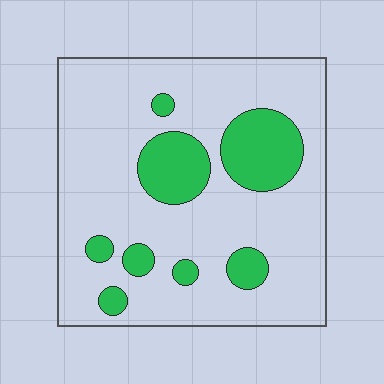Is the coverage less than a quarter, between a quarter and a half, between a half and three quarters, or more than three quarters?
Less than a quarter.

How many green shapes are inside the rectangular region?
8.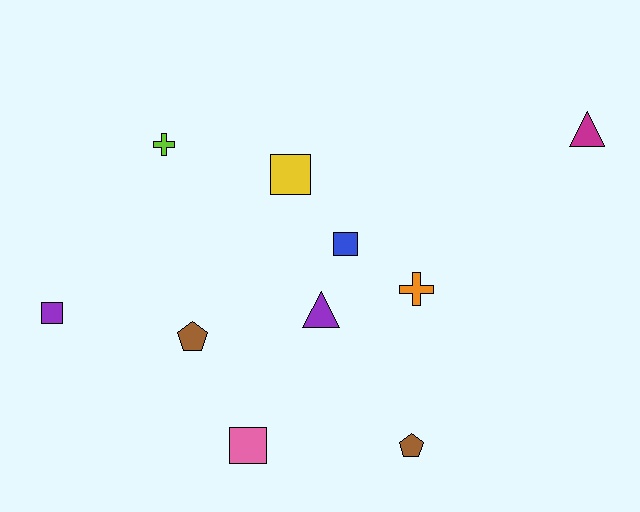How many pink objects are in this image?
There is 1 pink object.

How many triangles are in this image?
There are 2 triangles.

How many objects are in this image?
There are 10 objects.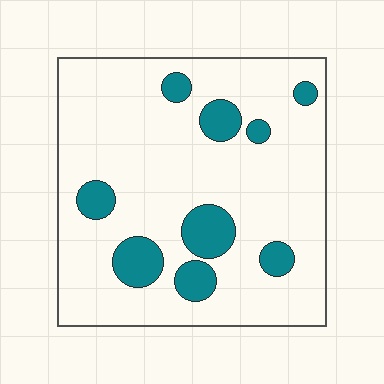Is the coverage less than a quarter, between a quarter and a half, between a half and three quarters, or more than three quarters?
Less than a quarter.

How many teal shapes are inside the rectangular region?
9.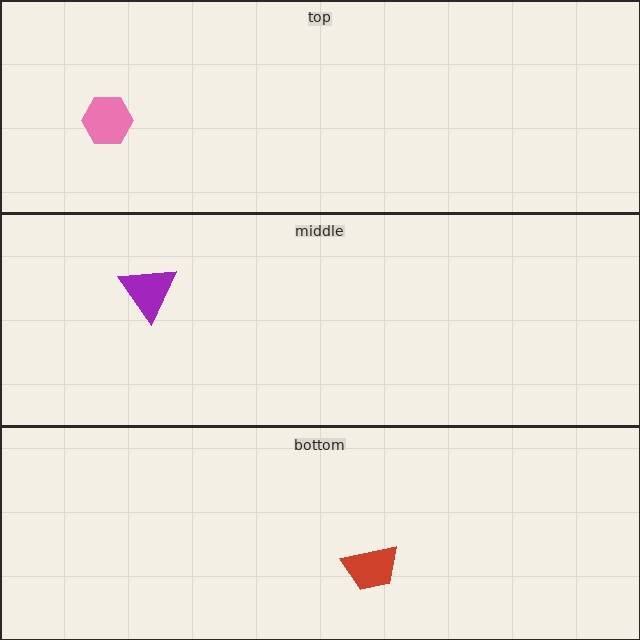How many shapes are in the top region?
1.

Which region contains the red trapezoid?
The bottom region.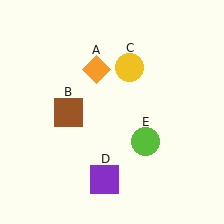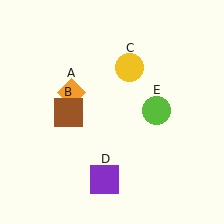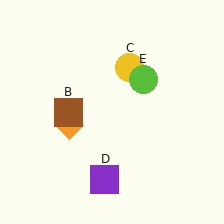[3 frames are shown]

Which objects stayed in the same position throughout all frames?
Brown square (object B) and yellow circle (object C) and purple square (object D) remained stationary.